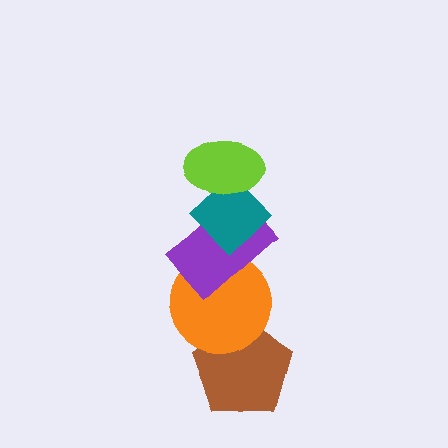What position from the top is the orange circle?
The orange circle is 4th from the top.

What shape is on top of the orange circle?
The purple rectangle is on top of the orange circle.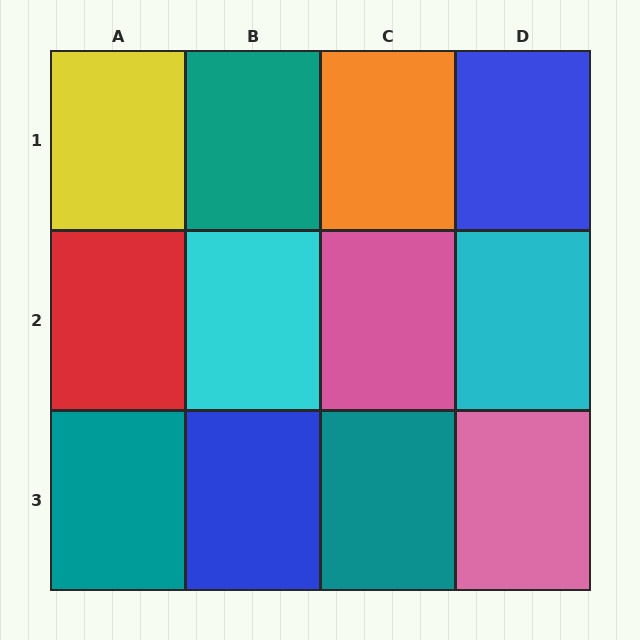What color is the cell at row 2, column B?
Cyan.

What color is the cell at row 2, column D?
Cyan.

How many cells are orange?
1 cell is orange.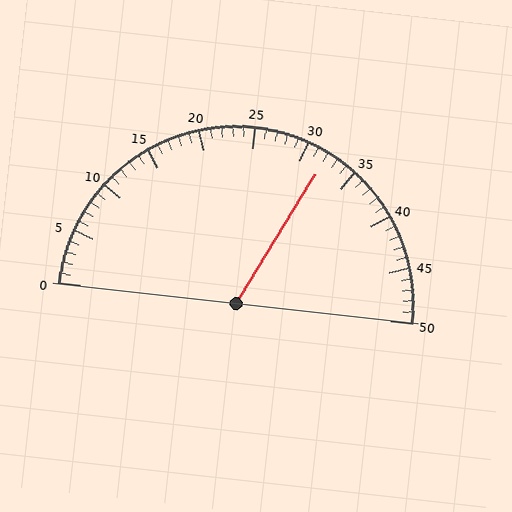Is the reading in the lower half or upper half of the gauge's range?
The reading is in the upper half of the range (0 to 50).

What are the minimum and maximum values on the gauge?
The gauge ranges from 0 to 50.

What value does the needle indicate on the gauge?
The needle indicates approximately 32.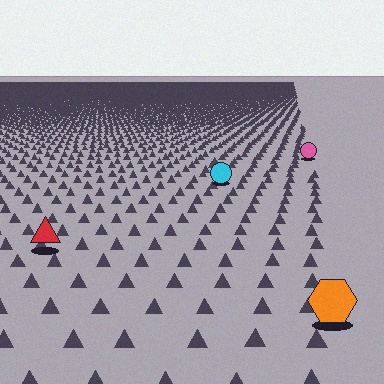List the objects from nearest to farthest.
From nearest to farthest: the orange hexagon, the red triangle, the cyan circle, the pink circle.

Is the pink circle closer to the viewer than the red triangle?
No. The red triangle is closer — you can tell from the texture gradient: the ground texture is coarser near it.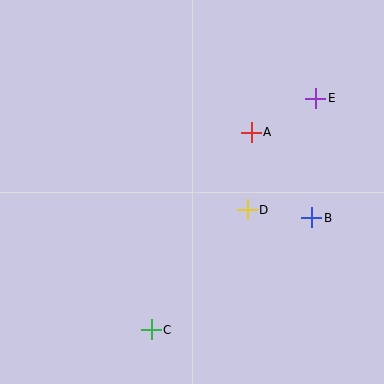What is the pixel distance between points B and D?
The distance between B and D is 65 pixels.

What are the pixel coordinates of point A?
Point A is at (251, 132).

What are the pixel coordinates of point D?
Point D is at (247, 210).